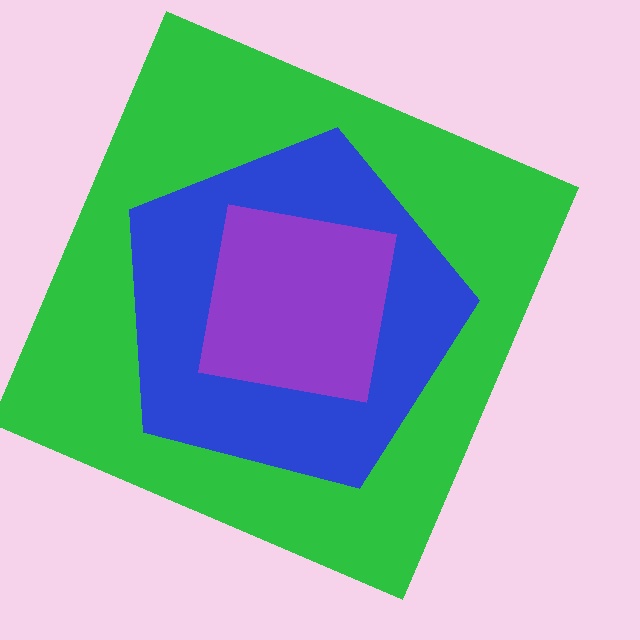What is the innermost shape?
The purple square.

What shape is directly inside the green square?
The blue pentagon.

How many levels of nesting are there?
3.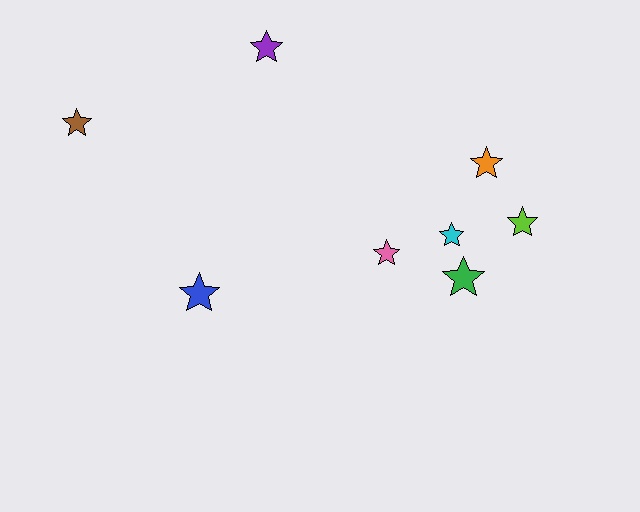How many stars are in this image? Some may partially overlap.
There are 8 stars.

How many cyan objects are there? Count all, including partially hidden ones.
There is 1 cyan object.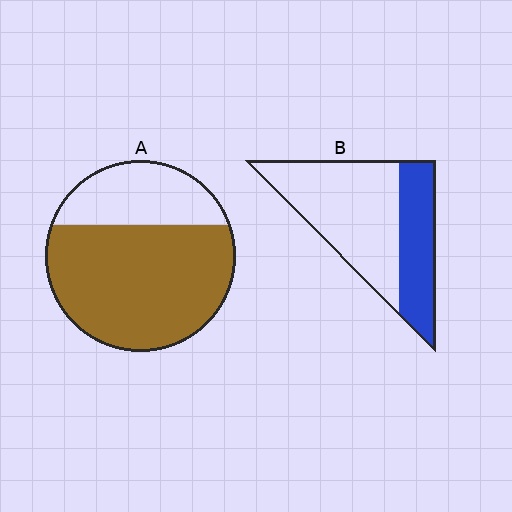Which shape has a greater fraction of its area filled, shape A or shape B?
Shape A.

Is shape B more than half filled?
No.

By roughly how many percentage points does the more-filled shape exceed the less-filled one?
By roughly 35 percentage points (A over B).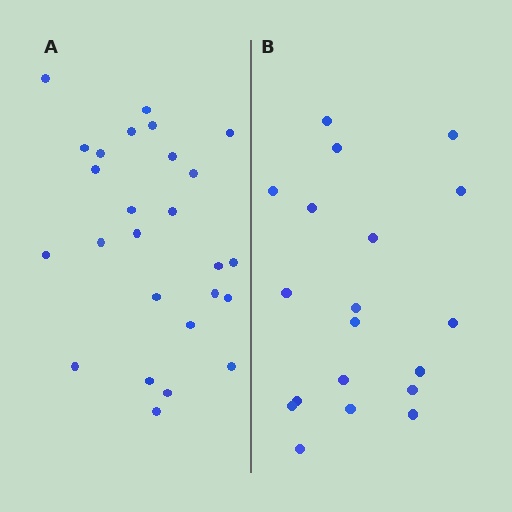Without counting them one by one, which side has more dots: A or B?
Region A (the left region) has more dots.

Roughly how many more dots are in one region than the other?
Region A has roughly 8 or so more dots than region B.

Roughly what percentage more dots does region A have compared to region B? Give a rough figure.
About 35% more.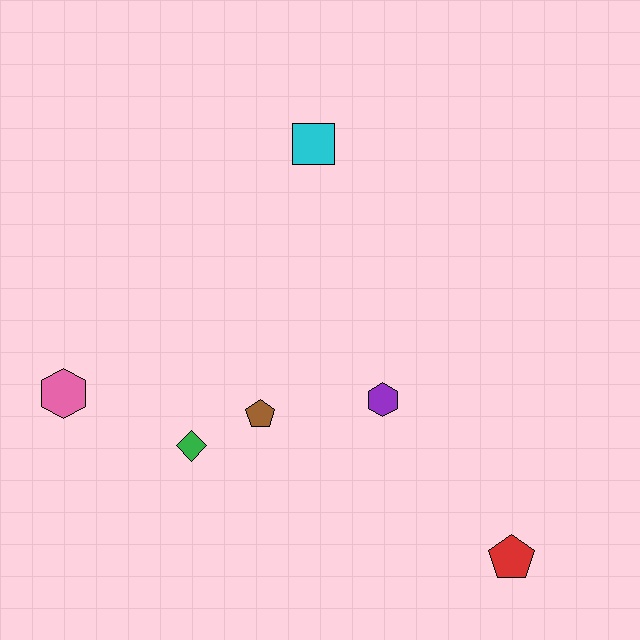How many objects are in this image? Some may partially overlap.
There are 6 objects.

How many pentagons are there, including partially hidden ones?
There are 2 pentagons.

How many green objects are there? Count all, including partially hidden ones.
There is 1 green object.